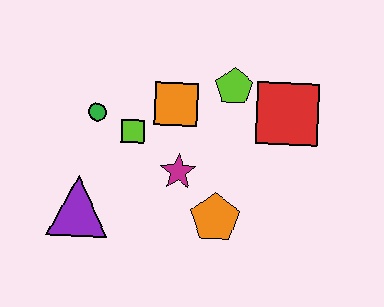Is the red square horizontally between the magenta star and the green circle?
No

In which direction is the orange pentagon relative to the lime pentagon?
The orange pentagon is below the lime pentagon.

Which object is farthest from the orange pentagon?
The green circle is farthest from the orange pentagon.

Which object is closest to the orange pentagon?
The magenta star is closest to the orange pentagon.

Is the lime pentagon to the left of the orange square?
No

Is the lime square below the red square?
Yes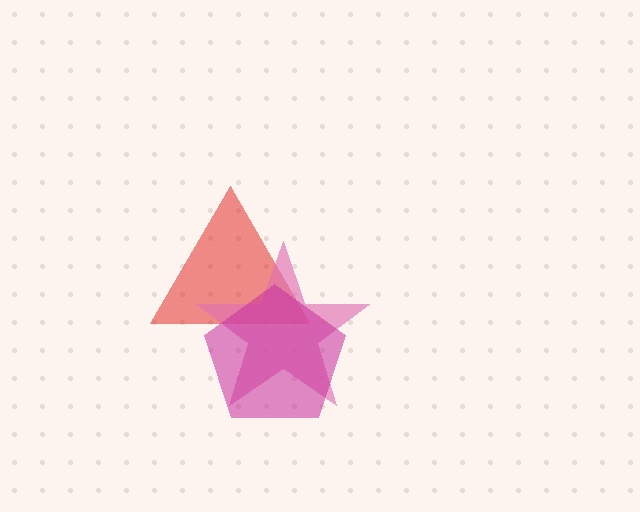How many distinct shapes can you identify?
There are 3 distinct shapes: a red triangle, a pink star, a magenta pentagon.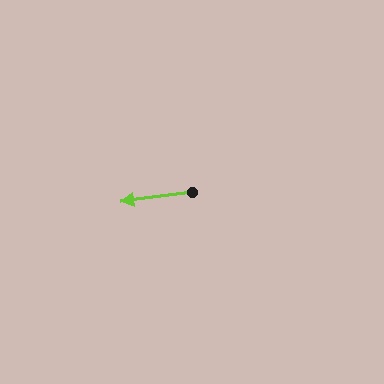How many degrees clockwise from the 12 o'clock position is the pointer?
Approximately 263 degrees.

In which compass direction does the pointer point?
West.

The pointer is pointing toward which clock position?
Roughly 9 o'clock.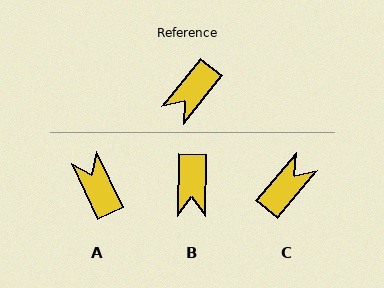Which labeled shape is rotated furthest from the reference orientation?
C, about 179 degrees away.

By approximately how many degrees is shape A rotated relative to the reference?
Approximately 116 degrees clockwise.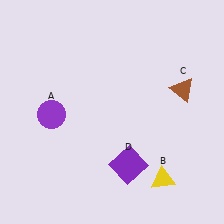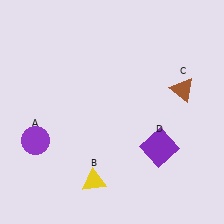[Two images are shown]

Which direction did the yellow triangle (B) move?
The yellow triangle (B) moved left.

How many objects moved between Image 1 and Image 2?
3 objects moved between the two images.